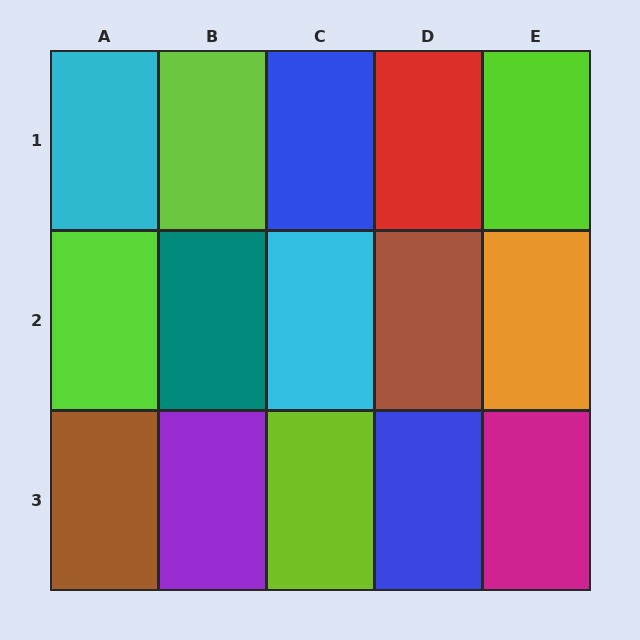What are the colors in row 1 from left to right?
Cyan, lime, blue, red, lime.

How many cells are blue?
2 cells are blue.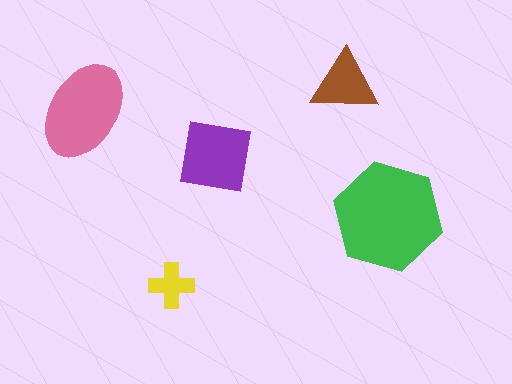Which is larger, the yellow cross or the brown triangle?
The brown triangle.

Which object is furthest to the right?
The green hexagon is rightmost.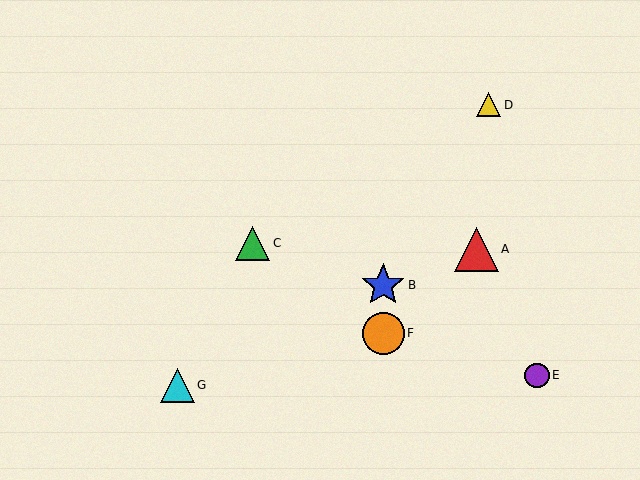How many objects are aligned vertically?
2 objects (B, F) are aligned vertically.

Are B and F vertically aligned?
Yes, both are at x≈383.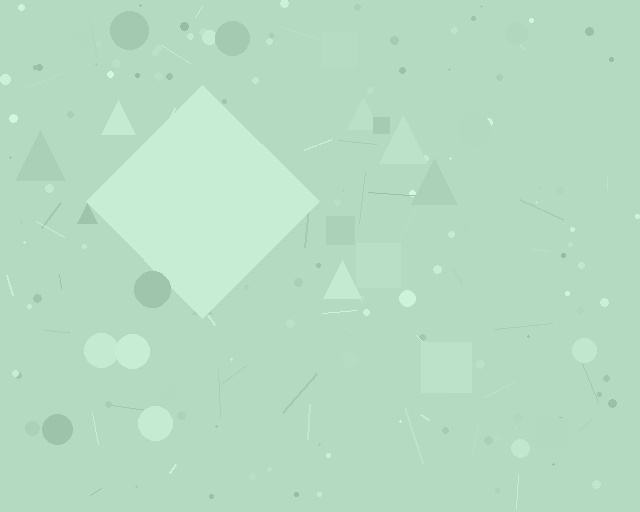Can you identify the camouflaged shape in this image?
The camouflaged shape is a diamond.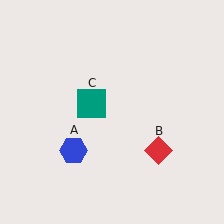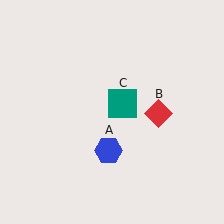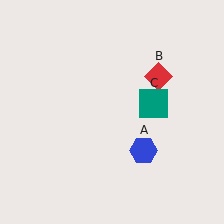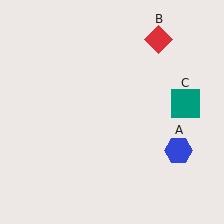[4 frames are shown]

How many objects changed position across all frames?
3 objects changed position: blue hexagon (object A), red diamond (object B), teal square (object C).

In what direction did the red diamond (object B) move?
The red diamond (object B) moved up.